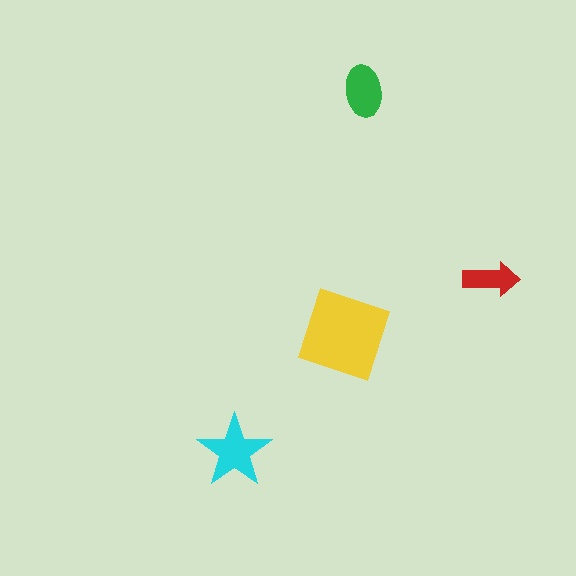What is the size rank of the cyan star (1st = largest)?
2nd.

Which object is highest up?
The green ellipse is topmost.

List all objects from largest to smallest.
The yellow diamond, the cyan star, the green ellipse, the red arrow.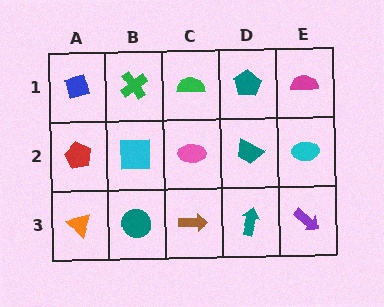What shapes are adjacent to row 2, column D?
A teal pentagon (row 1, column D), a teal arrow (row 3, column D), a pink ellipse (row 2, column C), a cyan ellipse (row 2, column E).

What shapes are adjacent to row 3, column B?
A cyan square (row 2, column B), an orange triangle (row 3, column A), a brown arrow (row 3, column C).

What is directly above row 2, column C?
A green semicircle.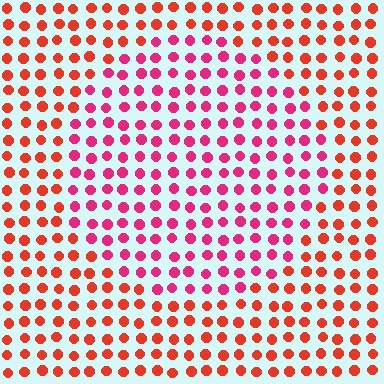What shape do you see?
I see a circle.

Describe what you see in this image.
The image is filled with small red elements in a uniform arrangement. A circle-shaped region is visible where the elements are tinted to a slightly different hue, forming a subtle color boundary.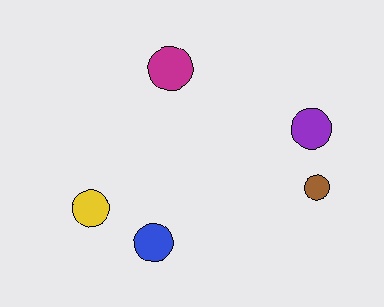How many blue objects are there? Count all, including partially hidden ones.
There is 1 blue object.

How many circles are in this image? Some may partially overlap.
There are 5 circles.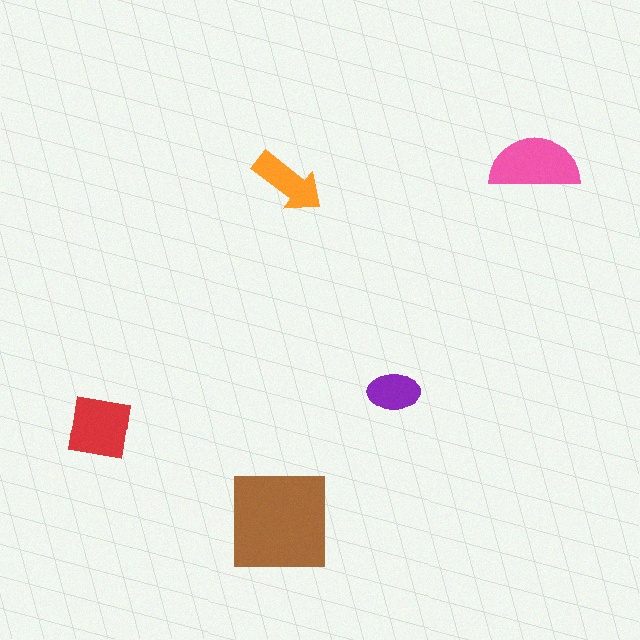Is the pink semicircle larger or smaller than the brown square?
Smaller.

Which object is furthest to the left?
The red square is leftmost.